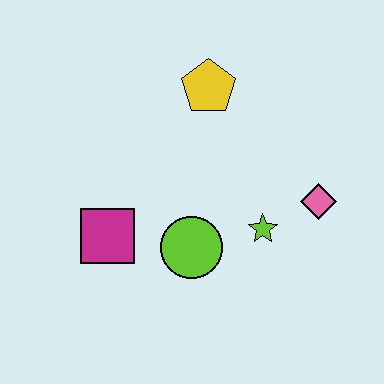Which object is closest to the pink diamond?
The lime star is closest to the pink diamond.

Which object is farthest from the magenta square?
The pink diamond is farthest from the magenta square.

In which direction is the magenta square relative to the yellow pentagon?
The magenta square is below the yellow pentagon.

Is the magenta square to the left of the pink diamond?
Yes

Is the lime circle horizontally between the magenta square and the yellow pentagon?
Yes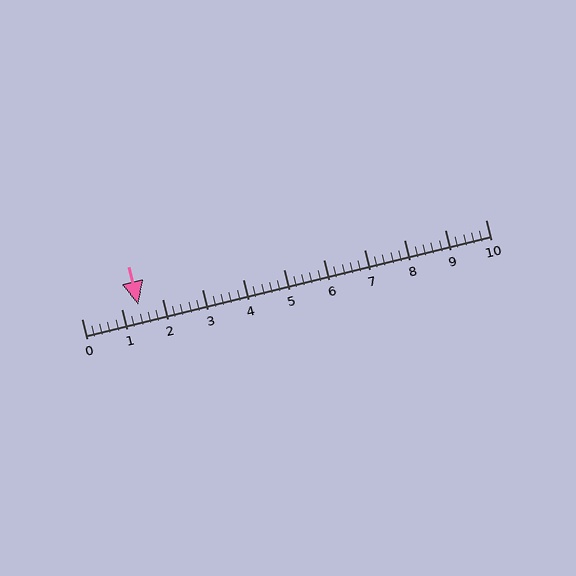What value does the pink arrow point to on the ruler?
The pink arrow points to approximately 1.4.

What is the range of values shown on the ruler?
The ruler shows values from 0 to 10.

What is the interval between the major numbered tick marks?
The major tick marks are spaced 1 units apart.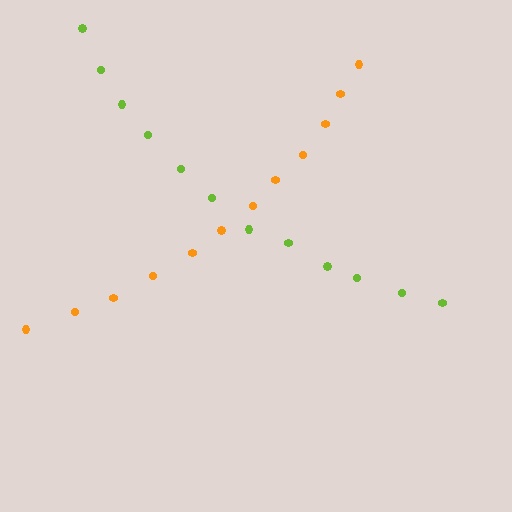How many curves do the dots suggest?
There are 2 distinct paths.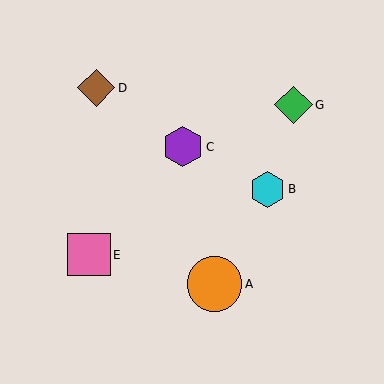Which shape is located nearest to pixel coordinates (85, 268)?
The pink square (labeled E) at (89, 255) is nearest to that location.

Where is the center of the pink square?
The center of the pink square is at (89, 255).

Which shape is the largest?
The orange circle (labeled A) is the largest.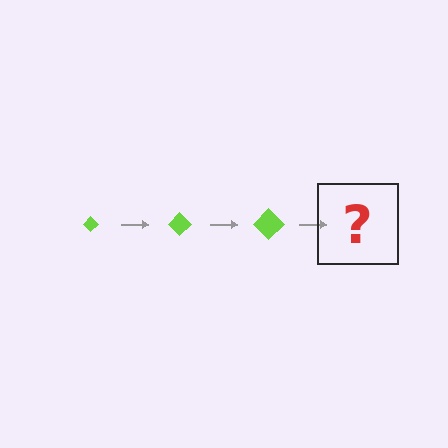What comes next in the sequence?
The next element should be a lime diamond, larger than the previous one.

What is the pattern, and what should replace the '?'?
The pattern is that the diamond gets progressively larger each step. The '?' should be a lime diamond, larger than the previous one.